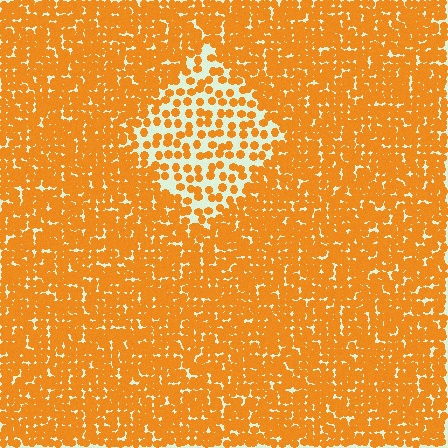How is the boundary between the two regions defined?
The boundary is defined by a change in element density (approximately 2.4x ratio). All elements are the same color, size, and shape.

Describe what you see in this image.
The image contains small orange elements arranged at two different densities. A diamond-shaped region is visible where the elements are less densely packed than the surrounding area.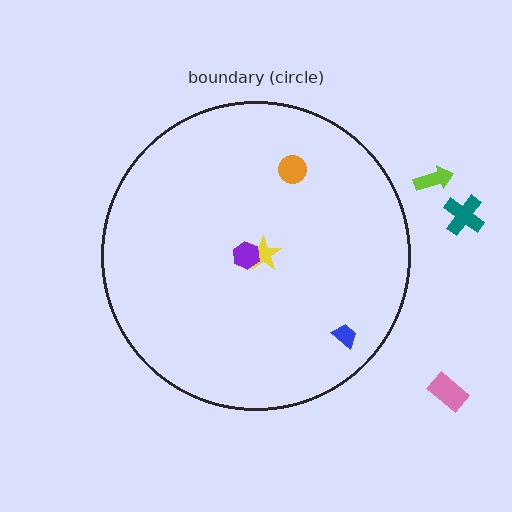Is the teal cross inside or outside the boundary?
Outside.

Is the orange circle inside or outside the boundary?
Inside.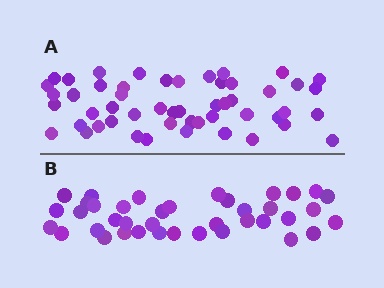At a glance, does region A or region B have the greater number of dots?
Region A (the top region) has more dots.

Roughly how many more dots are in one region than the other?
Region A has roughly 12 or so more dots than region B.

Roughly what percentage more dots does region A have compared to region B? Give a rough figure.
About 30% more.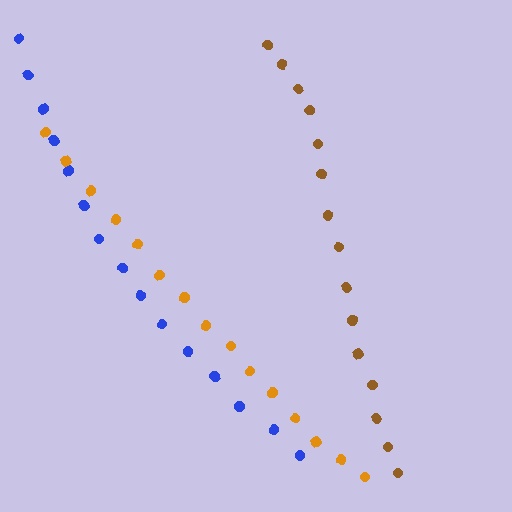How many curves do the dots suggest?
There are 3 distinct paths.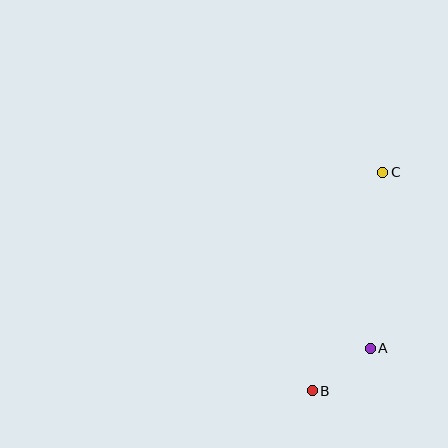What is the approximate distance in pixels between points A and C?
The distance between A and C is approximately 176 pixels.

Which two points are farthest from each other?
Points B and C are farthest from each other.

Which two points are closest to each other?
Points A and B are closest to each other.